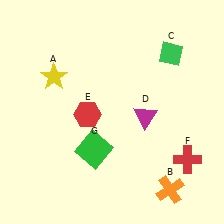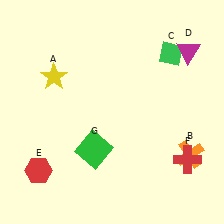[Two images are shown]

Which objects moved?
The objects that moved are: the orange cross (B), the magenta triangle (D), the red hexagon (E).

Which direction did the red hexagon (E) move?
The red hexagon (E) moved down.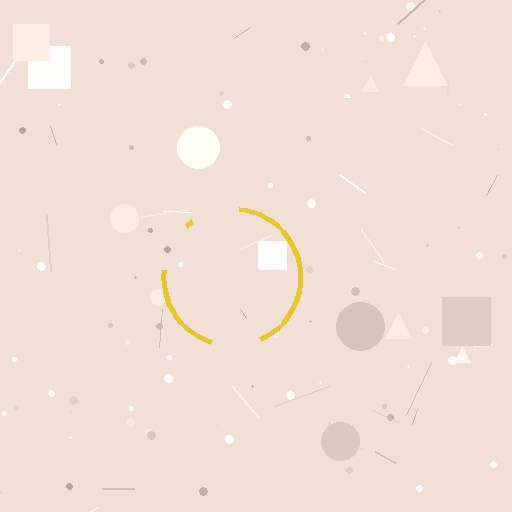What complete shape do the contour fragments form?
The contour fragments form a circle.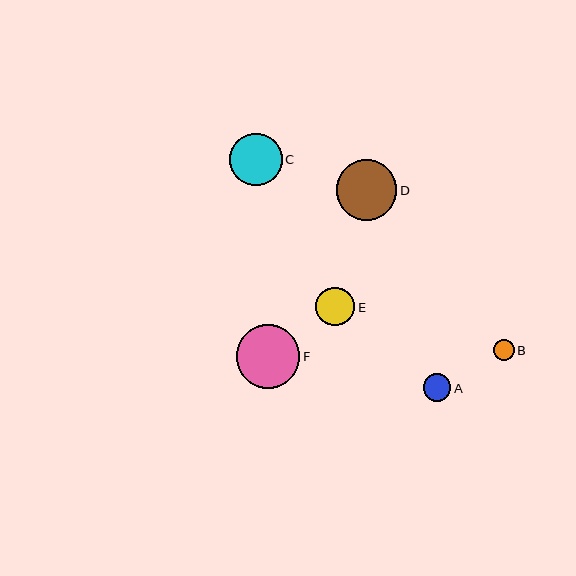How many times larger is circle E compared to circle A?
Circle E is approximately 1.4 times the size of circle A.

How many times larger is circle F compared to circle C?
Circle F is approximately 1.2 times the size of circle C.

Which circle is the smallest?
Circle B is the smallest with a size of approximately 20 pixels.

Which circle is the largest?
Circle F is the largest with a size of approximately 63 pixels.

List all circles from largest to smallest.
From largest to smallest: F, D, C, E, A, B.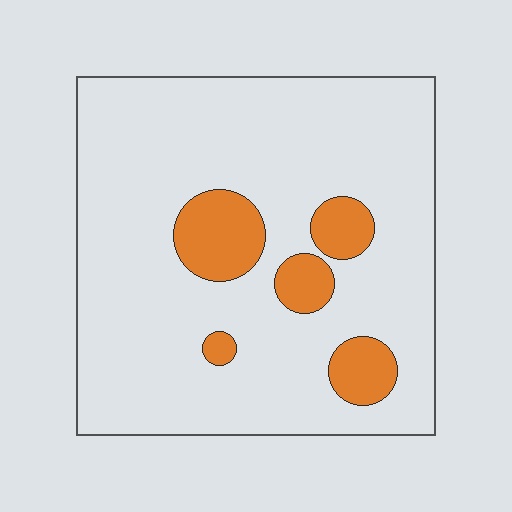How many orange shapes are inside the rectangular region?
5.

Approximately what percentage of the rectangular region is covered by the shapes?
Approximately 15%.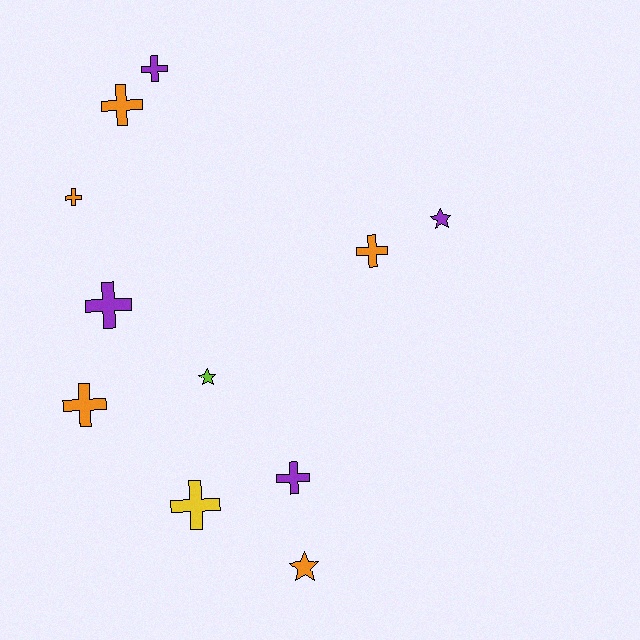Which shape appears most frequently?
Cross, with 8 objects.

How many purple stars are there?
There is 1 purple star.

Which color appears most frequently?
Orange, with 5 objects.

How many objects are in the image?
There are 11 objects.